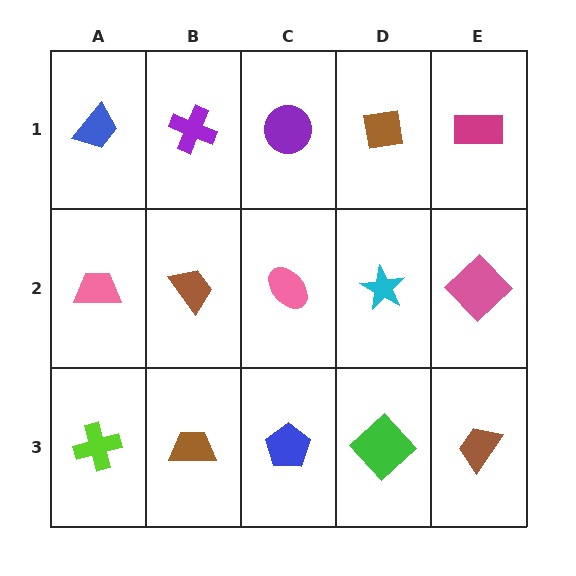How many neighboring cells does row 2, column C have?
4.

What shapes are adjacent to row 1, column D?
A cyan star (row 2, column D), a purple circle (row 1, column C), a magenta rectangle (row 1, column E).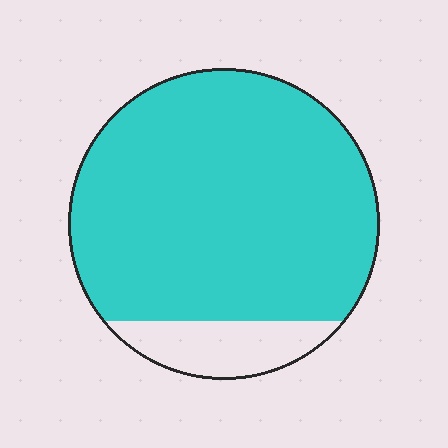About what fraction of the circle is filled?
About seven eighths (7/8).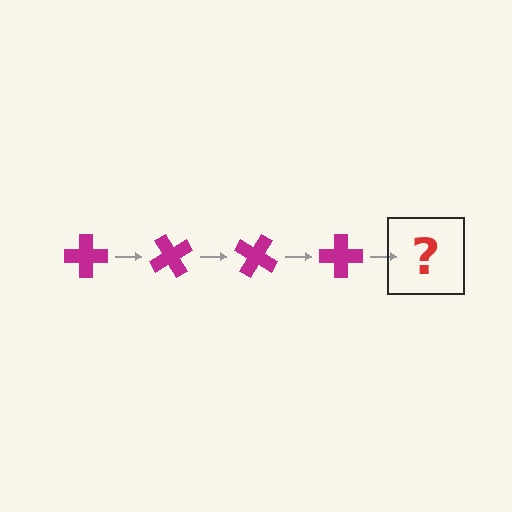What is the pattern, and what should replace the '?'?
The pattern is that the cross rotates 60 degrees each step. The '?' should be a magenta cross rotated 240 degrees.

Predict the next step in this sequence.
The next step is a magenta cross rotated 240 degrees.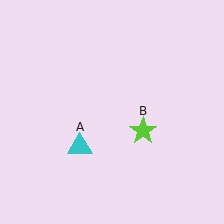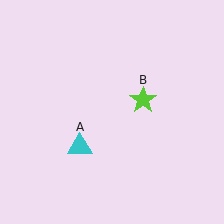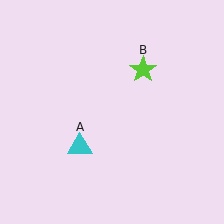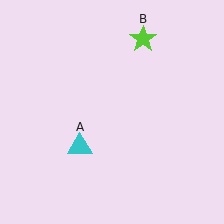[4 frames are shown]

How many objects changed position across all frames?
1 object changed position: lime star (object B).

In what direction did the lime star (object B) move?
The lime star (object B) moved up.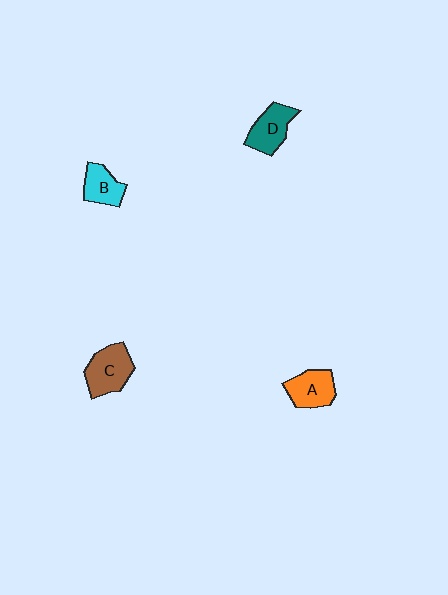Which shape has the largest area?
Shape C (brown).